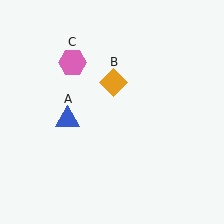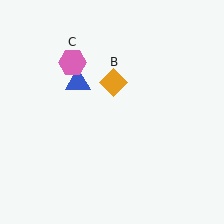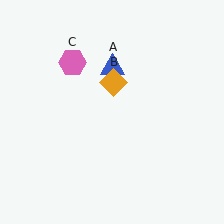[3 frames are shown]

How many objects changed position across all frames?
1 object changed position: blue triangle (object A).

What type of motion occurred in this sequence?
The blue triangle (object A) rotated clockwise around the center of the scene.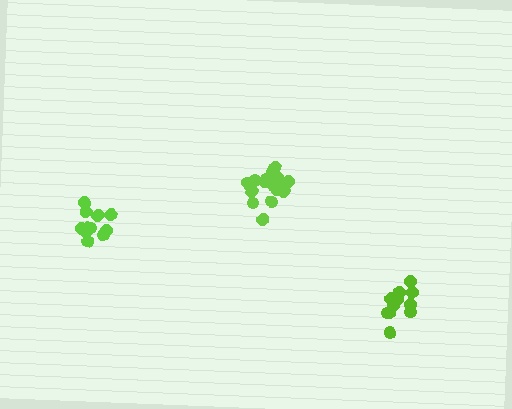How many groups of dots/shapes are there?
There are 3 groups.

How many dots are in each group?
Group 1: 17 dots, Group 2: 11 dots, Group 3: 11 dots (39 total).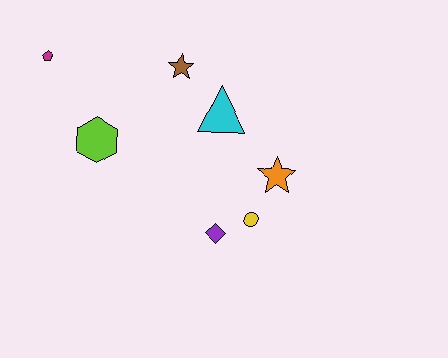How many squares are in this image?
There are no squares.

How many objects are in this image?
There are 7 objects.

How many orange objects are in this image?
There is 1 orange object.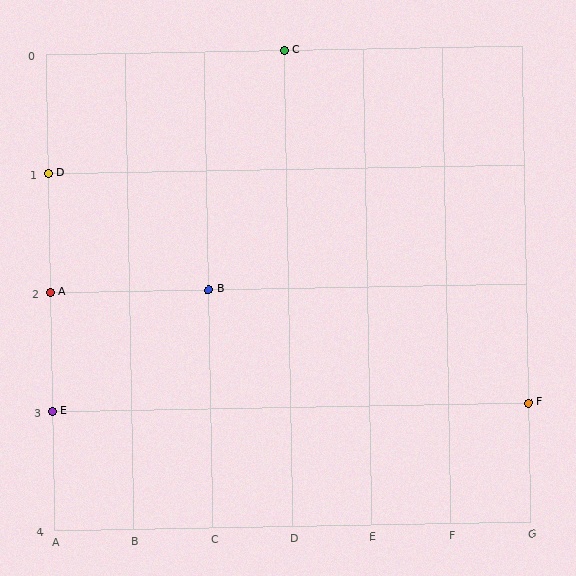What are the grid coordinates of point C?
Point C is at grid coordinates (D, 0).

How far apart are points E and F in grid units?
Points E and F are 6 columns apart.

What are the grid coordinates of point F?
Point F is at grid coordinates (G, 3).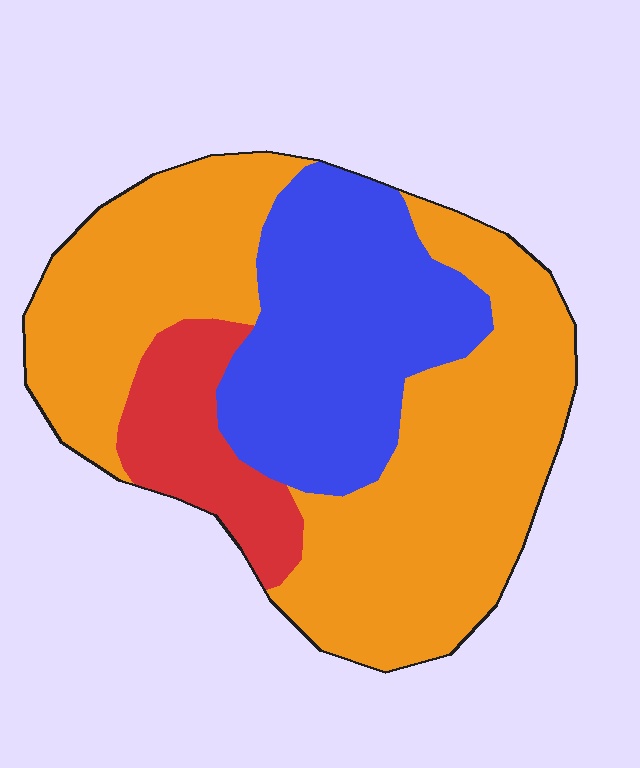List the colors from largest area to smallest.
From largest to smallest: orange, blue, red.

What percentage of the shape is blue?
Blue covers 29% of the shape.